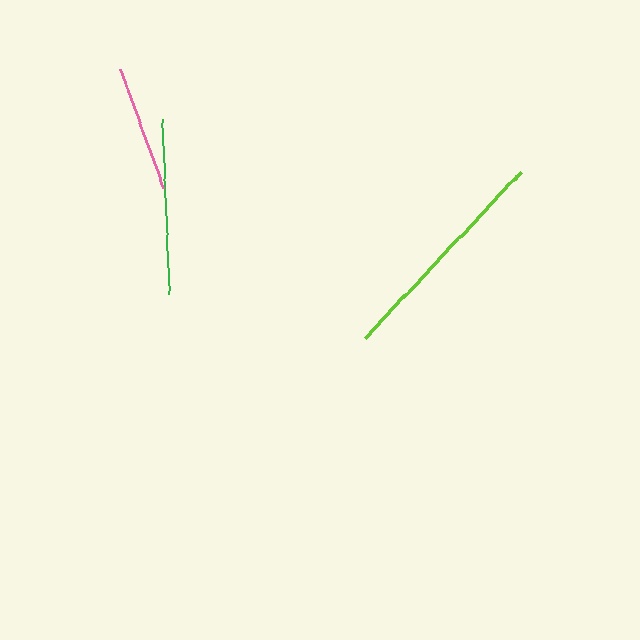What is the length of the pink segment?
The pink segment is approximately 126 pixels long.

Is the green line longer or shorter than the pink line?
The green line is longer than the pink line.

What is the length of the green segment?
The green segment is approximately 175 pixels long.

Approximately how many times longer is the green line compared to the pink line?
The green line is approximately 1.4 times the length of the pink line.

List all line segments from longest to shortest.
From longest to shortest: lime, green, pink.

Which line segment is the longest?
The lime line is the longest at approximately 229 pixels.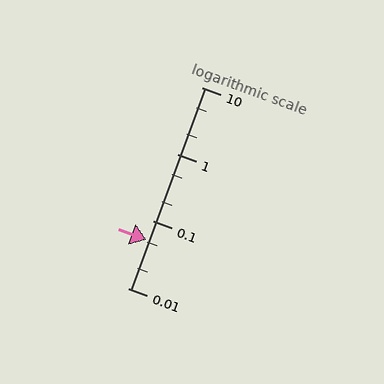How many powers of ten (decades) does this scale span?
The scale spans 3 decades, from 0.01 to 10.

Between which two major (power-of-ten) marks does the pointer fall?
The pointer is between 0.01 and 0.1.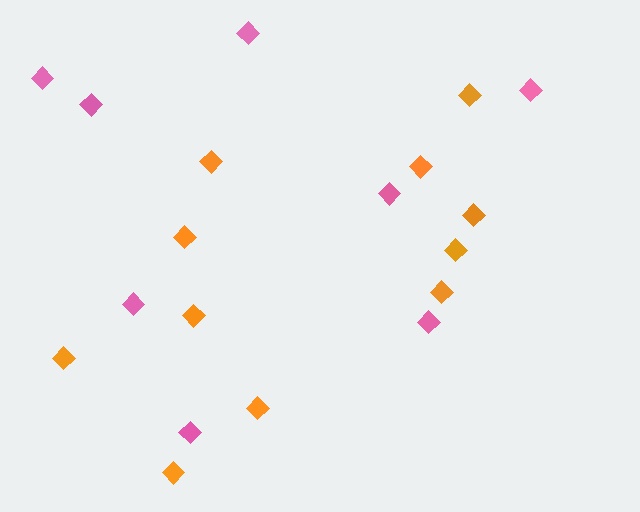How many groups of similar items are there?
There are 2 groups: one group of pink diamonds (8) and one group of orange diamonds (11).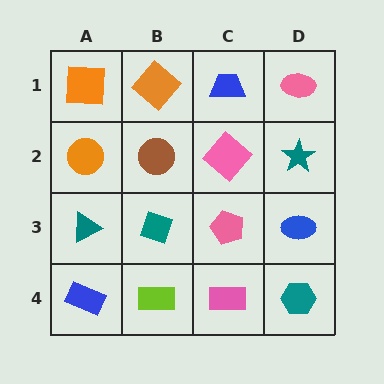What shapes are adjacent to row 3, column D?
A teal star (row 2, column D), a teal hexagon (row 4, column D), a pink pentagon (row 3, column C).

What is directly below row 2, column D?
A blue ellipse.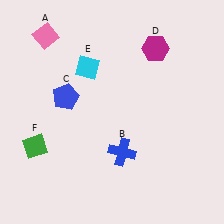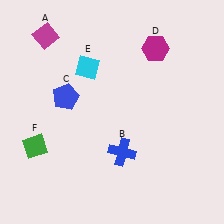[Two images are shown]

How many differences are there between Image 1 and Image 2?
There is 1 difference between the two images.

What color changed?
The diamond (A) changed from pink in Image 1 to magenta in Image 2.